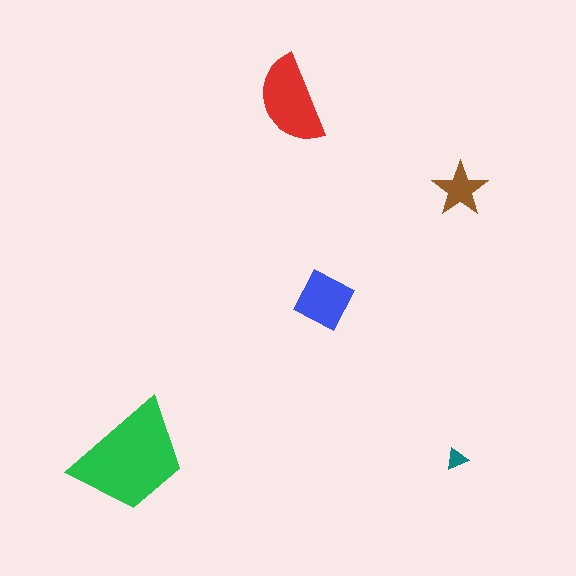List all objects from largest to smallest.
The green trapezoid, the red semicircle, the blue square, the brown star, the teal triangle.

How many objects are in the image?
There are 5 objects in the image.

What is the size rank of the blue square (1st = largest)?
3rd.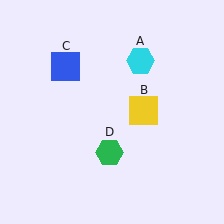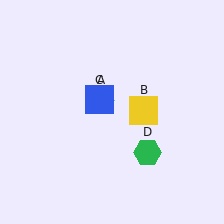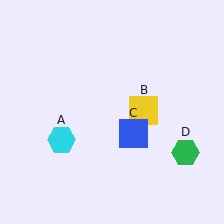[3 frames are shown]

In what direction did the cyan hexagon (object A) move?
The cyan hexagon (object A) moved down and to the left.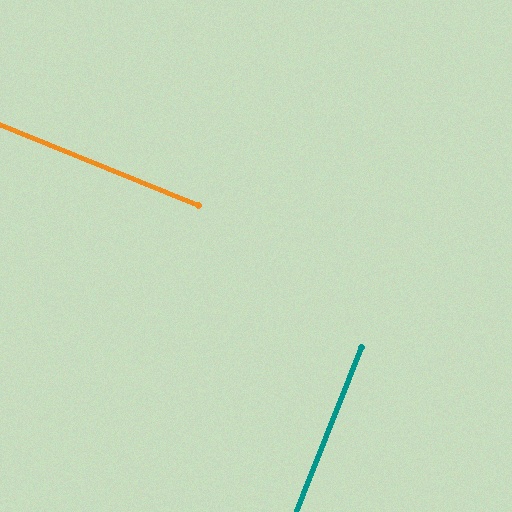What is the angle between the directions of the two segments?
Approximately 90 degrees.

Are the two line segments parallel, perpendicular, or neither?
Perpendicular — they meet at approximately 90°.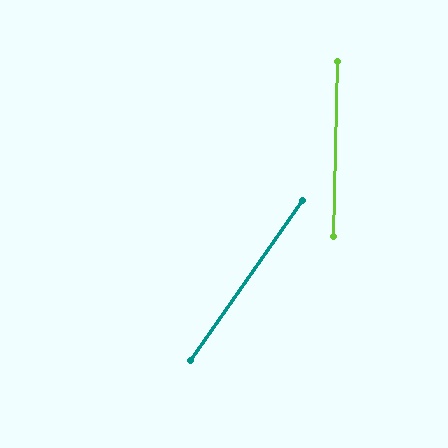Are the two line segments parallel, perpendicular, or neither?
Neither parallel nor perpendicular — they differ by about 34°.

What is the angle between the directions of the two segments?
Approximately 34 degrees.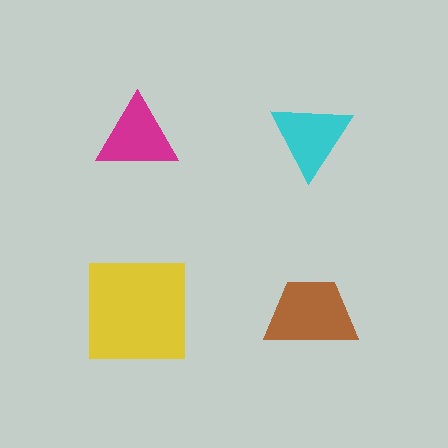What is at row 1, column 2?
A cyan triangle.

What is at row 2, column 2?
A brown trapezoid.